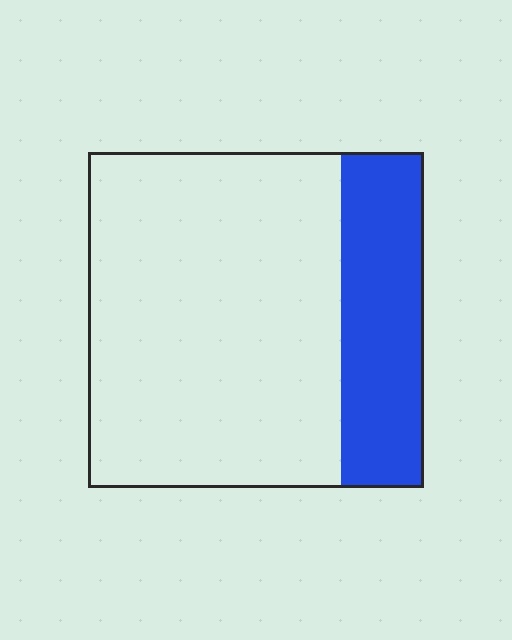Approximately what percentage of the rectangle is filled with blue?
Approximately 25%.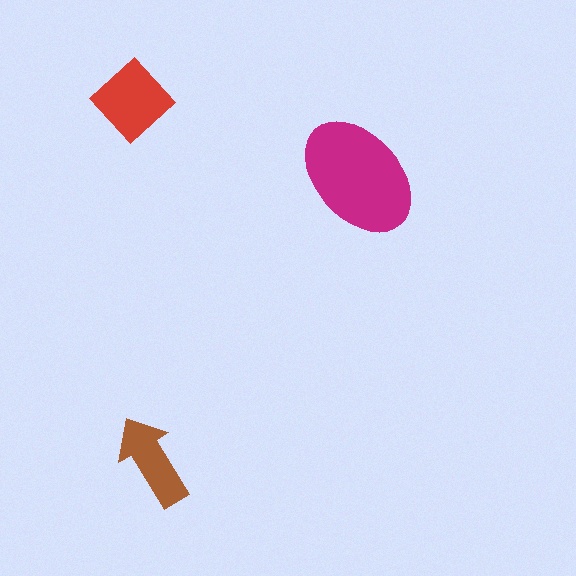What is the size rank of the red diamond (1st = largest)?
2nd.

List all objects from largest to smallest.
The magenta ellipse, the red diamond, the brown arrow.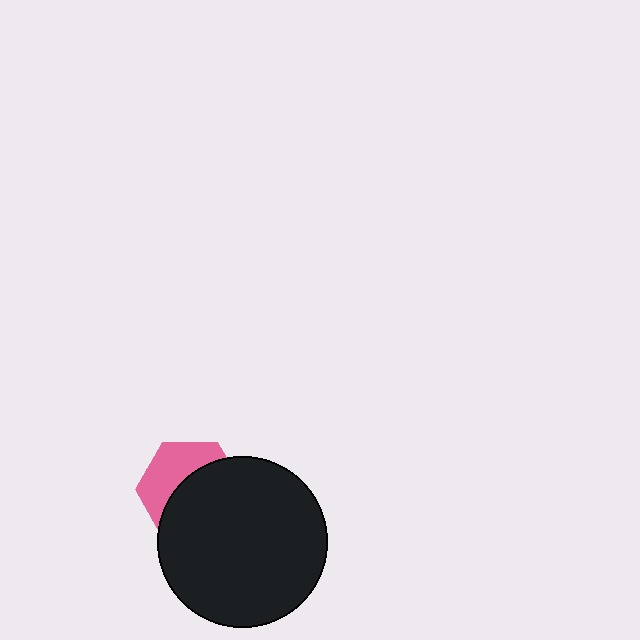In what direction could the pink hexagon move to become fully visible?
The pink hexagon could move toward the upper-left. That would shift it out from behind the black circle entirely.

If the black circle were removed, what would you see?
You would see the complete pink hexagon.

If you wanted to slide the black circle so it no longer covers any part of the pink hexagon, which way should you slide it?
Slide it toward the lower-right — that is the most direct way to separate the two shapes.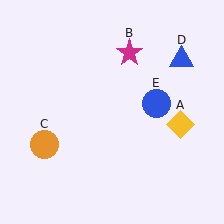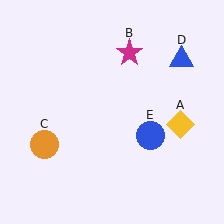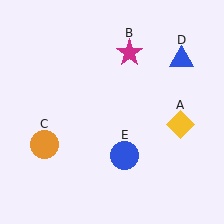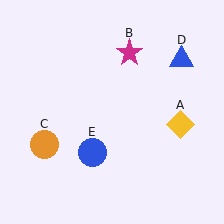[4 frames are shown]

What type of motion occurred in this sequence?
The blue circle (object E) rotated clockwise around the center of the scene.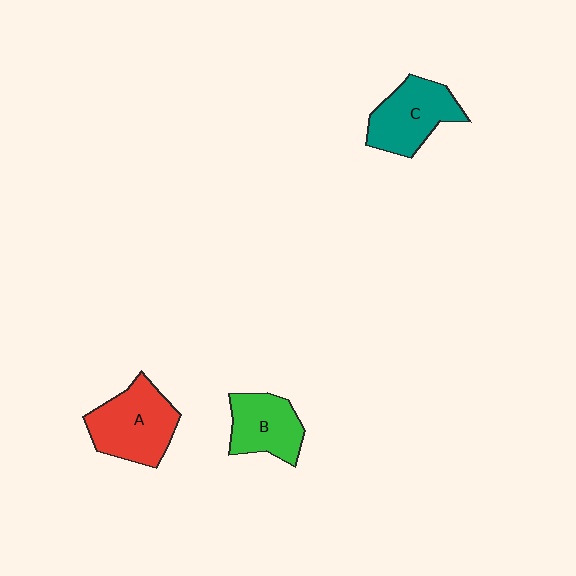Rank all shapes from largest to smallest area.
From largest to smallest: A (red), C (teal), B (green).